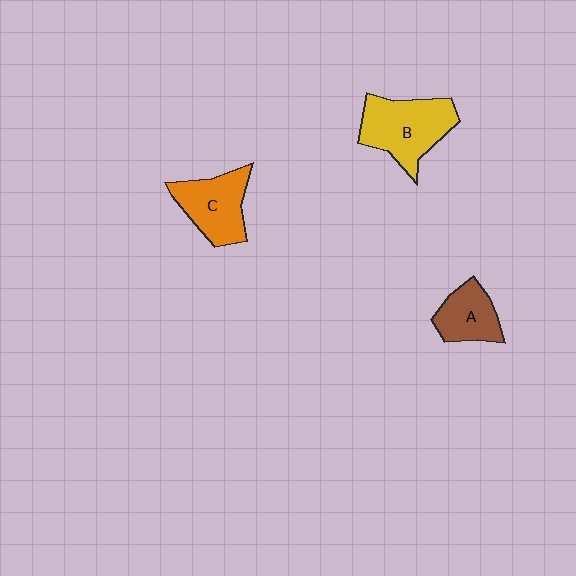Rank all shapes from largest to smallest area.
From largest to smallest: B (yellow), C (orange), A (brown).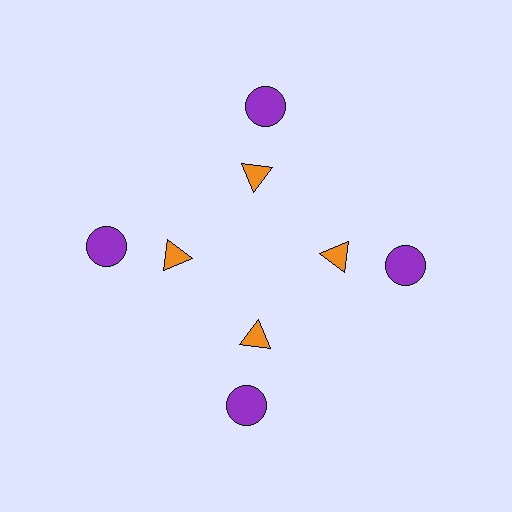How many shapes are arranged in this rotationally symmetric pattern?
There are 8 shapes, arranged in 4 groups of 2.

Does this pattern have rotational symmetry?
Yes, this pattern has 4-fold rotational symmetry. It looks the same after rotating 90 degrees around the center.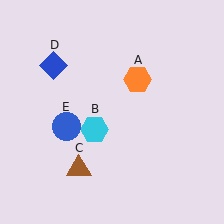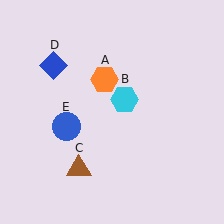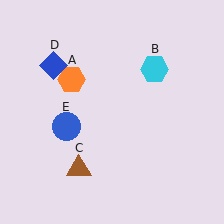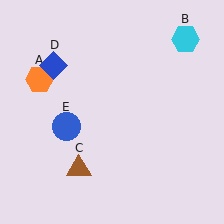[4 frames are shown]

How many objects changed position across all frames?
2 objects changed position: orange hexagon (object A), cyan hexagon (object B).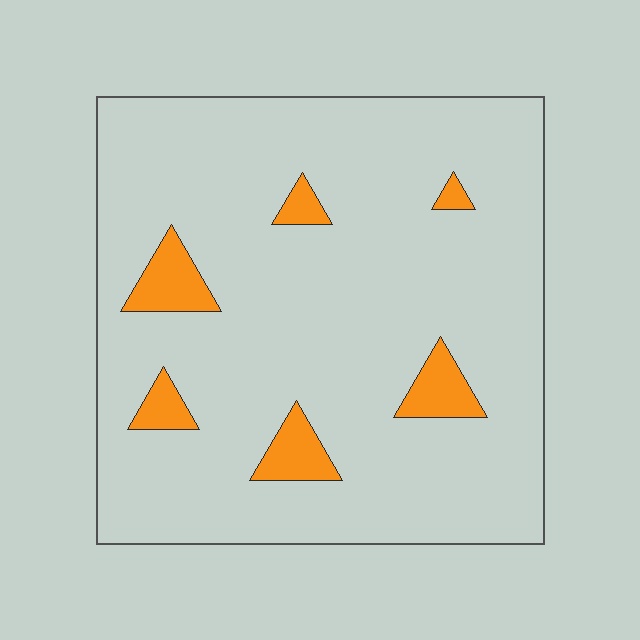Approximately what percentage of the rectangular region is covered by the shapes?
Approximately 10%.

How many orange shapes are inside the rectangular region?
6.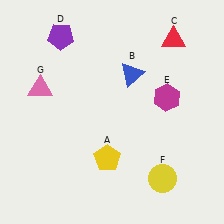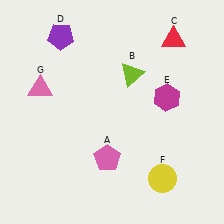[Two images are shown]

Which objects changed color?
A changed from yellow to pink. B changed from blue to lime.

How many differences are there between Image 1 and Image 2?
There are 2 differences between the two images.